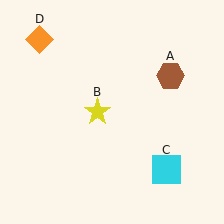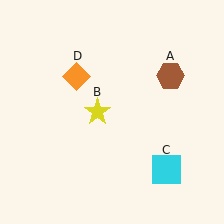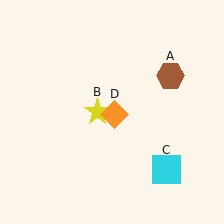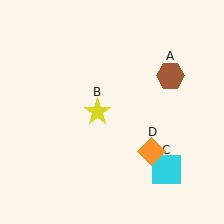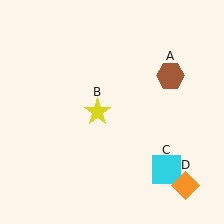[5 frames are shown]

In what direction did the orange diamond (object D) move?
The orange diamond (object D) moved down and to the right.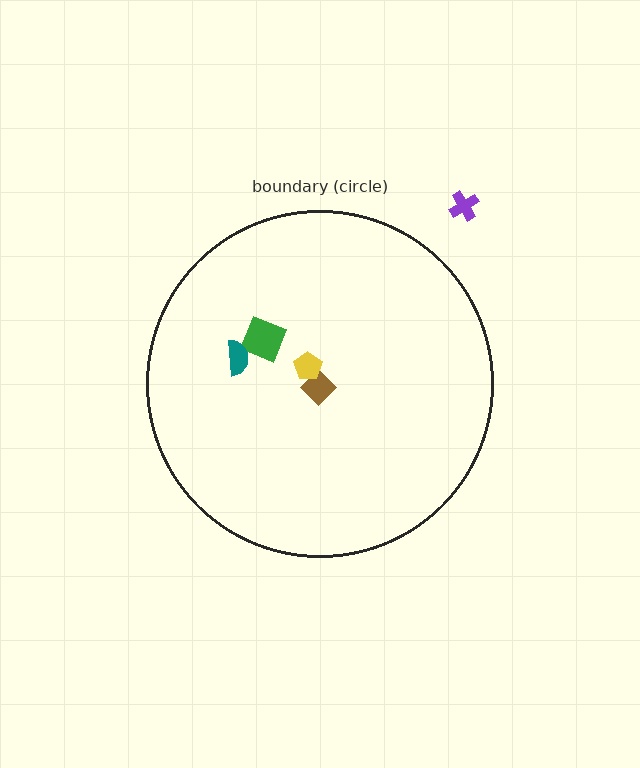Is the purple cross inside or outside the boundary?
Outside.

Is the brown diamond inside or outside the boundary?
Inside.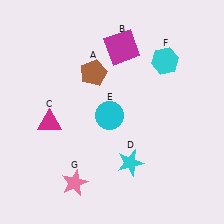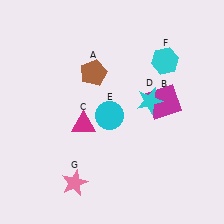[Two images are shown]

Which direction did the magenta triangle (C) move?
The magenta triangle (C) moved right.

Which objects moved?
The objects that moved are: the magenta square (B), the magenta triangle (C), the cyan star (D).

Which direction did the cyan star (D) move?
The cyan star (D) moved up.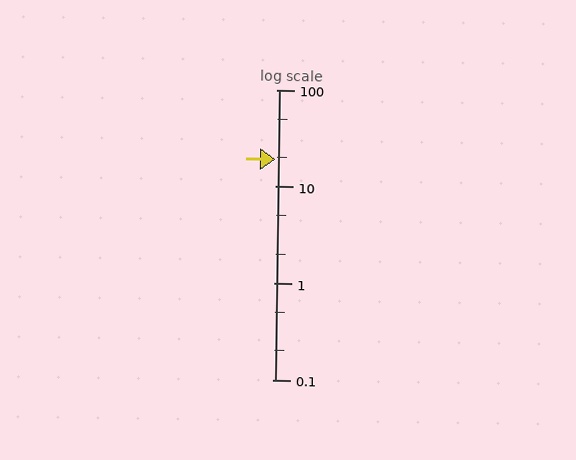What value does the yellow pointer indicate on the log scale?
The pointer indicates approximately 19.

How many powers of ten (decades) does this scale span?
The scale spans 3 decades, from 0.1 to 100.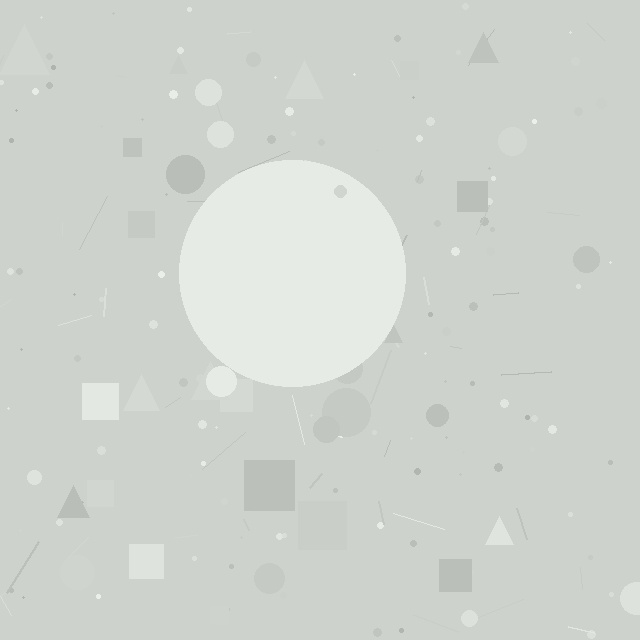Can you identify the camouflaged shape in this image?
The camouflaged shape is a circle.